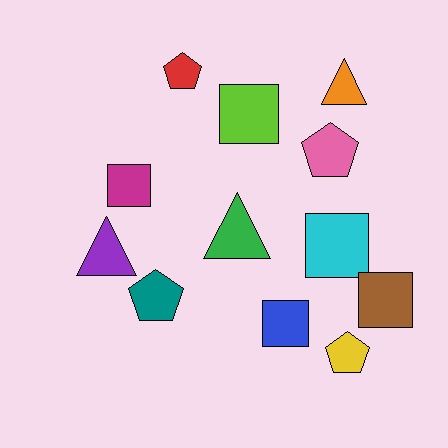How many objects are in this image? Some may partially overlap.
There are 12 objects.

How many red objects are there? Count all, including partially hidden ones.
There is 1 red object.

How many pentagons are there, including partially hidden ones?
There are 4 pentagons.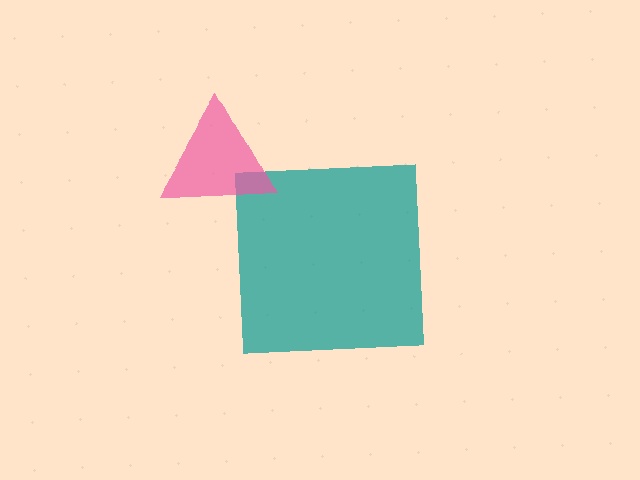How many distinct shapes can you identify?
There are 2 distinct shapes: a teal square, a pink triangle.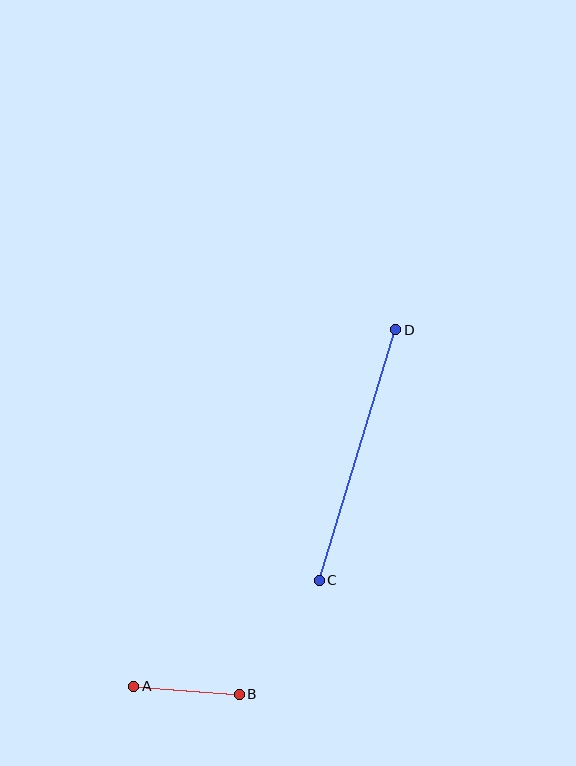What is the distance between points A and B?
The distance is approximately 106 pixels.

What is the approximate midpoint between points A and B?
The midpoint is at approximately (187, 690) pixels.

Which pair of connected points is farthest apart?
Points C and D are farthest apart.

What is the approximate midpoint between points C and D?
The midpoint is at approximately (358, 455) pixels.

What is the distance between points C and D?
The distance is approximately 262 pixels.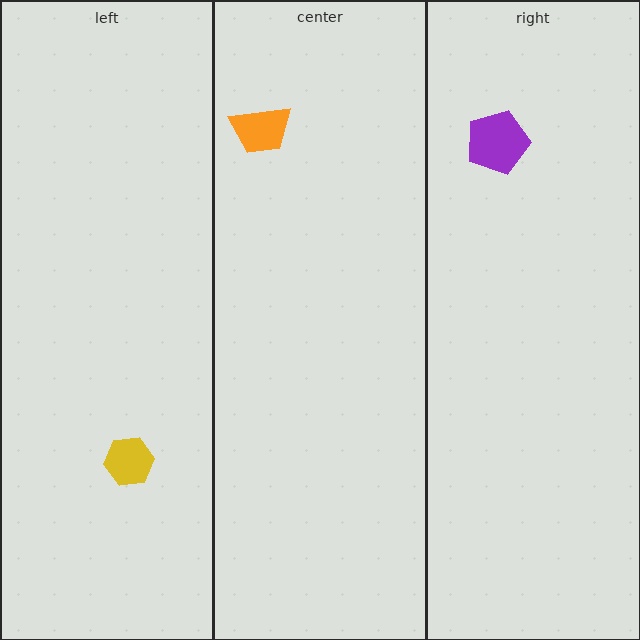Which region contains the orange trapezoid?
The center region.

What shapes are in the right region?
The purple pentagon.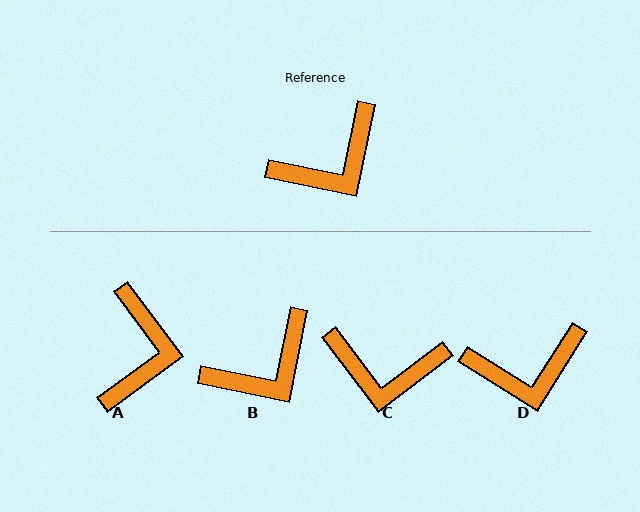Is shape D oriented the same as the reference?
No, it is off by about 20 degrees.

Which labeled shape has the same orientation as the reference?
B.